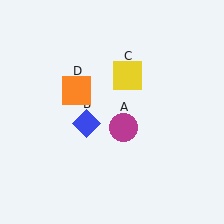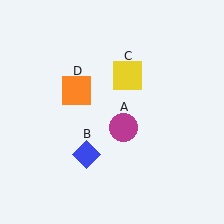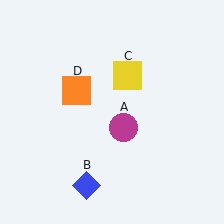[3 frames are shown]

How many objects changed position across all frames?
1 object changed position: blue diamond (object B).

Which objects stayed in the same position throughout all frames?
Magenta circle (object A) and yellow square (object C) and orange square (object D) remained stationary.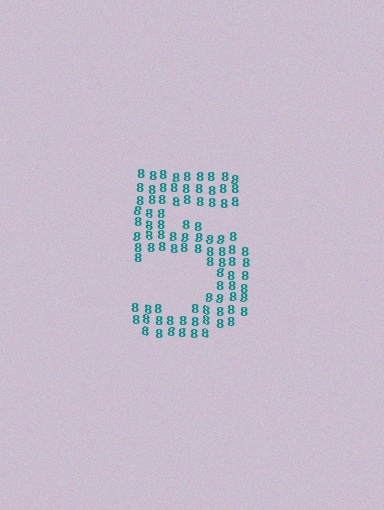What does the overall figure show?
The overall figure shows the digit 5.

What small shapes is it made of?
It is made of small digit 8's.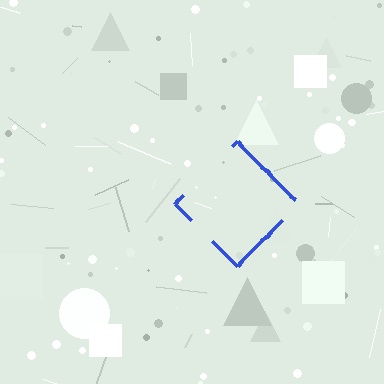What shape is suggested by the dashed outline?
The dashed outline suggests a diamond.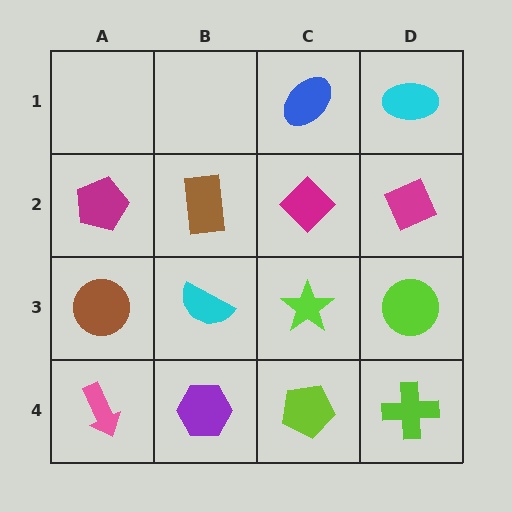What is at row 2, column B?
A brown rectangle.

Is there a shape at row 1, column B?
No, that cell is empty.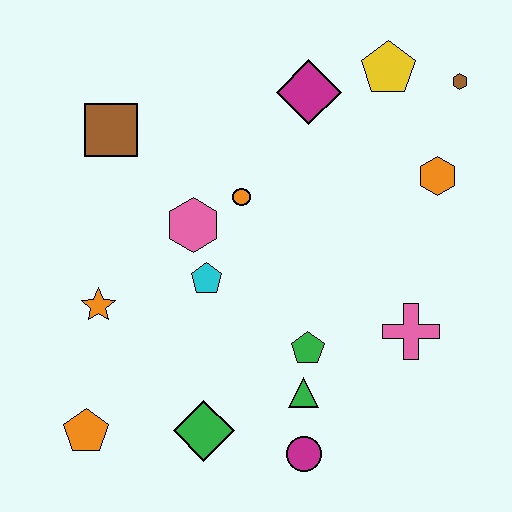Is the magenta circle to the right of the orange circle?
Yes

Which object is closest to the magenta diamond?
The yellow pentagon is closest to the magenta diamond.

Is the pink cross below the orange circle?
Yes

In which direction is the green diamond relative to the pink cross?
The green diamond is to the left of the pink cross.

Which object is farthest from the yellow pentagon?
The orange pentagon is farthest from the yellow pentagon.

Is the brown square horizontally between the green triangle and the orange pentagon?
Yes